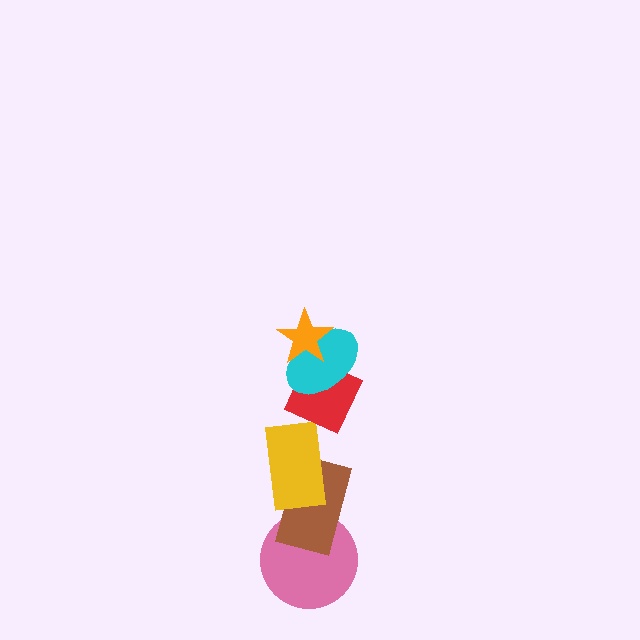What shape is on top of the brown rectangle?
The yellow rectangle is on top of the brown rectangle.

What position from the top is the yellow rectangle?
The yellow rectangle is 4th from the top.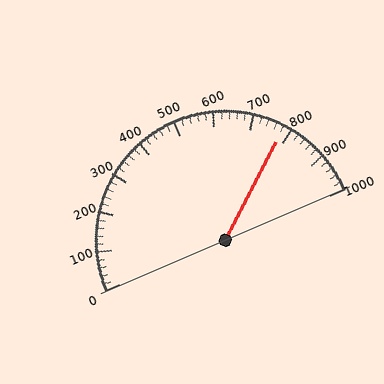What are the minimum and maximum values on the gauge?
The gauge ranges from 0 to 1000.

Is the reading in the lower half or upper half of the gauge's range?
The reading is in the upper half of the range (0 to 1000).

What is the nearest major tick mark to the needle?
The nearest major tick mark is 800.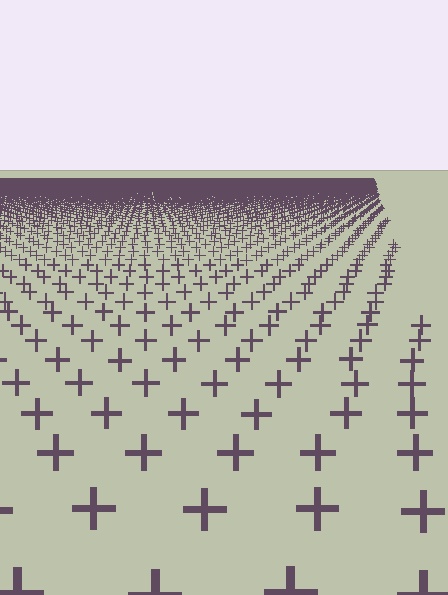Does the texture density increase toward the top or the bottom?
Density increases toward the top.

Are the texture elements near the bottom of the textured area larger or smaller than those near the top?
Larger. Near the bottom, elements are closer to the viewer and appear at a bigger on-screen size.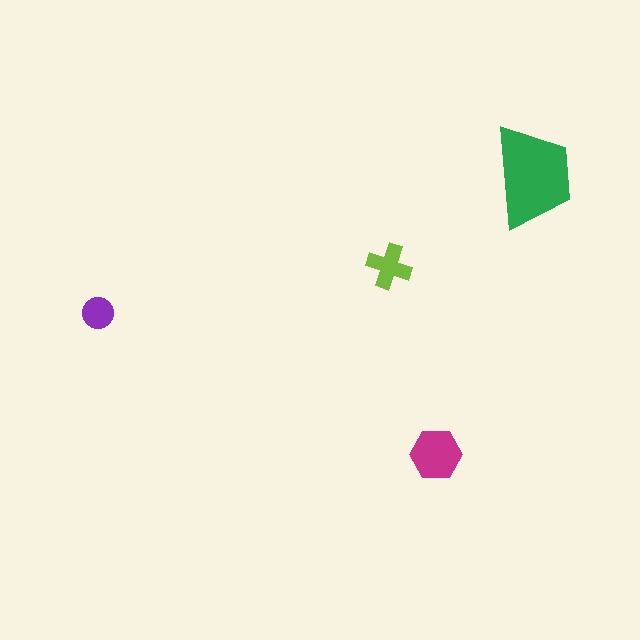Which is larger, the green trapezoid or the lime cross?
The green trapezoid.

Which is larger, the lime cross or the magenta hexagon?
The magenta hexagon.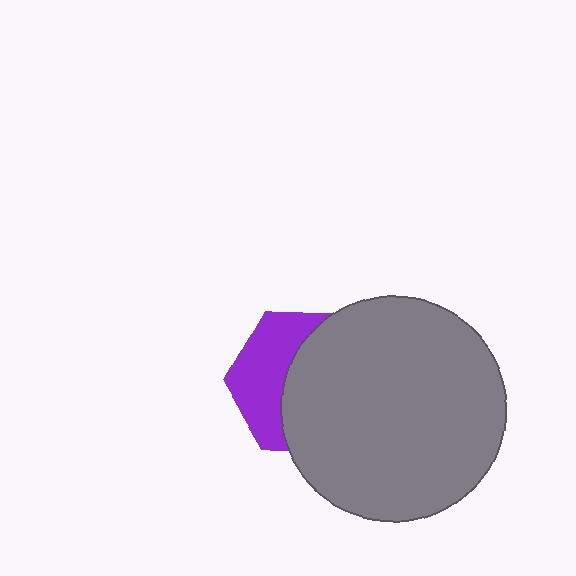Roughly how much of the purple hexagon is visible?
A small part of it is visible (roughly 40%).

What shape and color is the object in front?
The object in front is a gray circle.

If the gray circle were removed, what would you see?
You would see the complete purple hexagon.